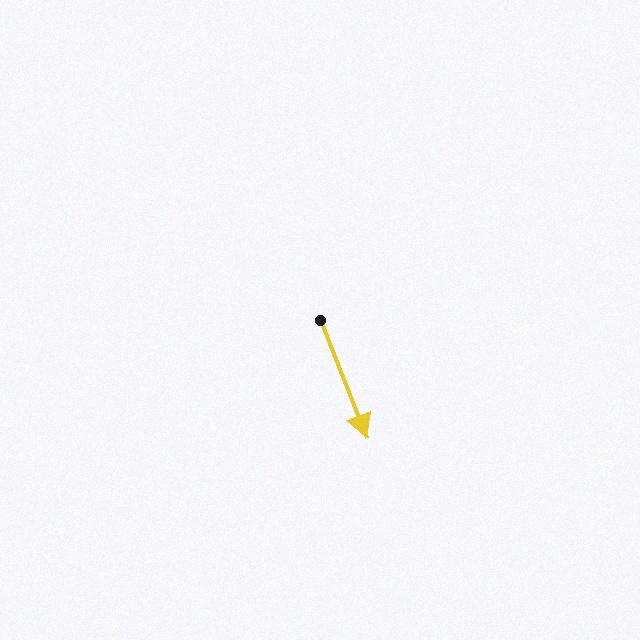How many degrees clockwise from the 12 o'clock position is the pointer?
Approximately 158 degrees.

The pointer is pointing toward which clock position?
Roughly 5 o'clock.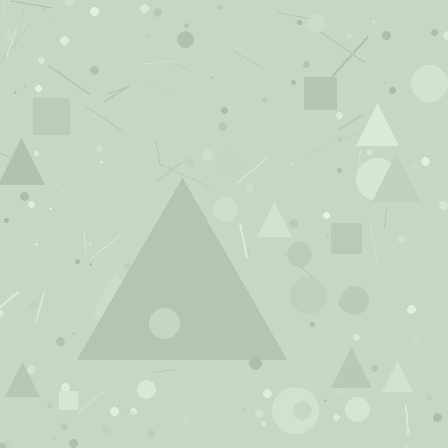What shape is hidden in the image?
A triangle is hidden in the image.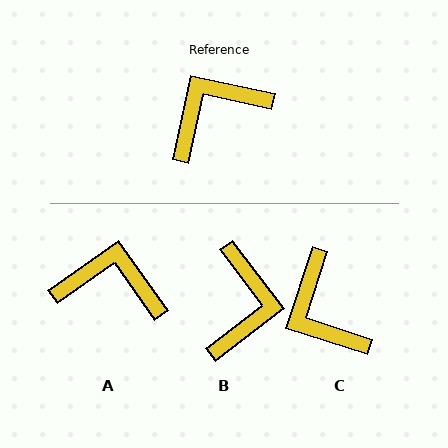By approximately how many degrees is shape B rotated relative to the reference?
Approximately 131 degrees clockwise.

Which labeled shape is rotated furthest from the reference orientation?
B, about 131 degrees away.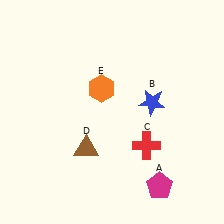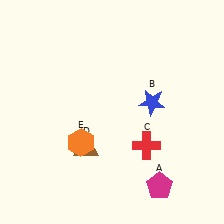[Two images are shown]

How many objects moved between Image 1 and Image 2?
1 object moved between the two images.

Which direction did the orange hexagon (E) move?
The orange hexagon (E) moved down.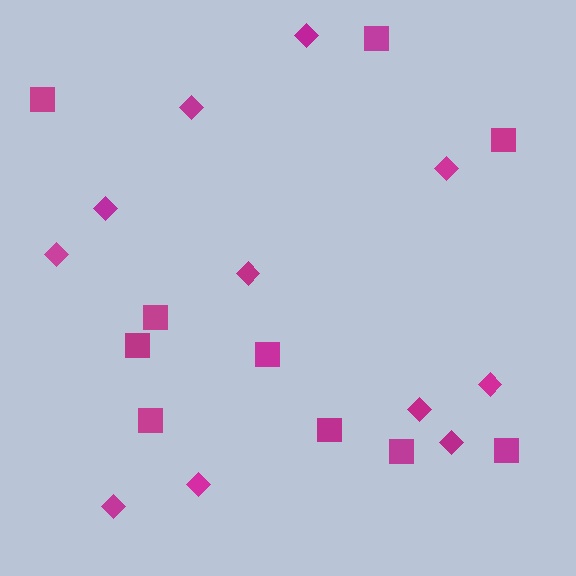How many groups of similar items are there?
There are 2 groups: one group of squares (10) and one group of diamonds (11).